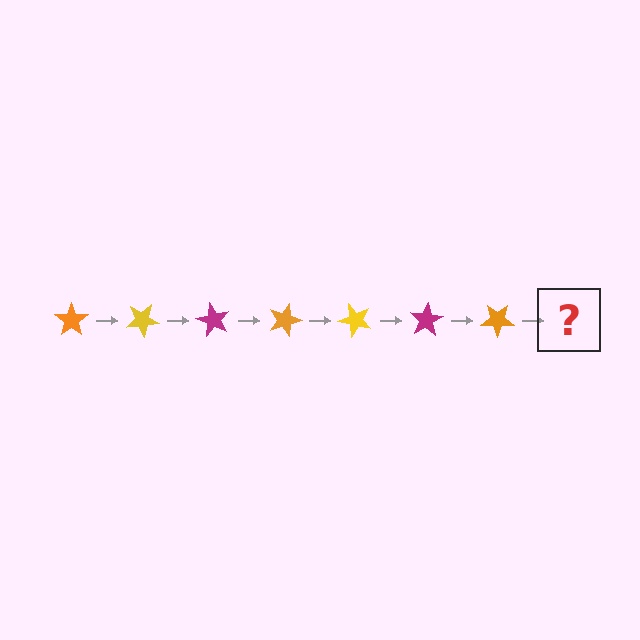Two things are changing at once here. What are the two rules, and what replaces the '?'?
The two rules are that it rotates 30 degrees each step and the color cycles through orange, yellow, and magenta. The '?' should be a yellow star, rotated 210 degrees from the start.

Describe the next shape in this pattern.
It should be a yellow star, rotated 210 degrees from the start.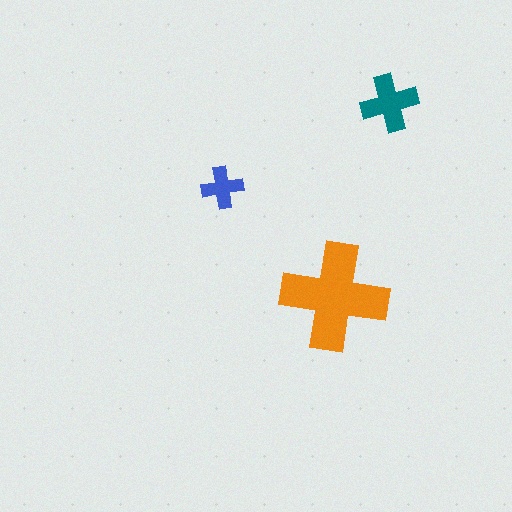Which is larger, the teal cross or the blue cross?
The teal one.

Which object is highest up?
The teal cross is topmost.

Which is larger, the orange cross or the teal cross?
The orange one.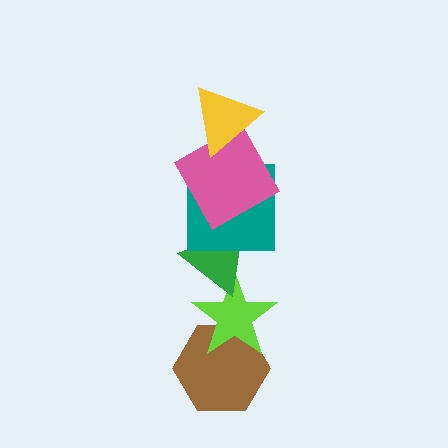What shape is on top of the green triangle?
The teal square is on top of the green triangle.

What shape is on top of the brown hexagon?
The lime star is on top of the brown hexagon.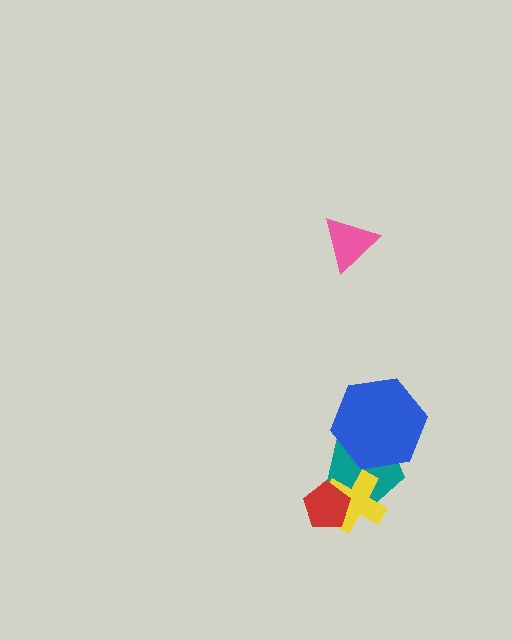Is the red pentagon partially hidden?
No, no other shape covers it.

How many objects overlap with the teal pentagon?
3 objects overlap with the teal pentagon.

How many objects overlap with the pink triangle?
0 objects overlap with the pink triangle.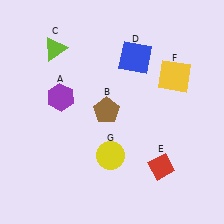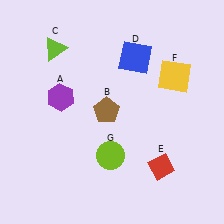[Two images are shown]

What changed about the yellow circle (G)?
In Image 1, G is yellow. In Image 2, it changed to lime.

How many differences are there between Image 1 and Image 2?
There is 1 difference between the two images.